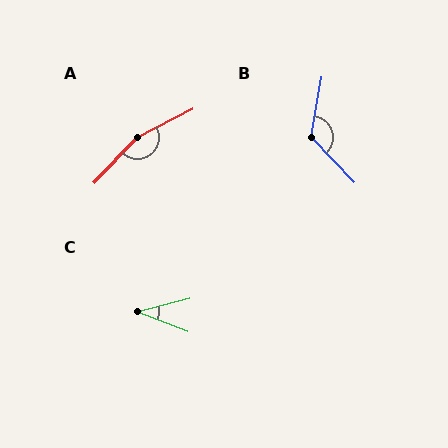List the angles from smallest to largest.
C (36°), B (126°), A (161°).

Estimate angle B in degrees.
Approximately 126 degrees.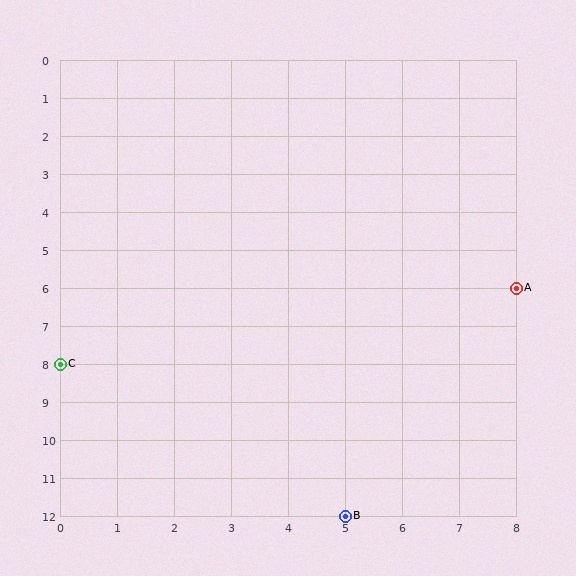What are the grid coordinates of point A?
Point A is at grid coordinates (8, 6).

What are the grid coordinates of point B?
Point B is at grid coordinates (5, 12).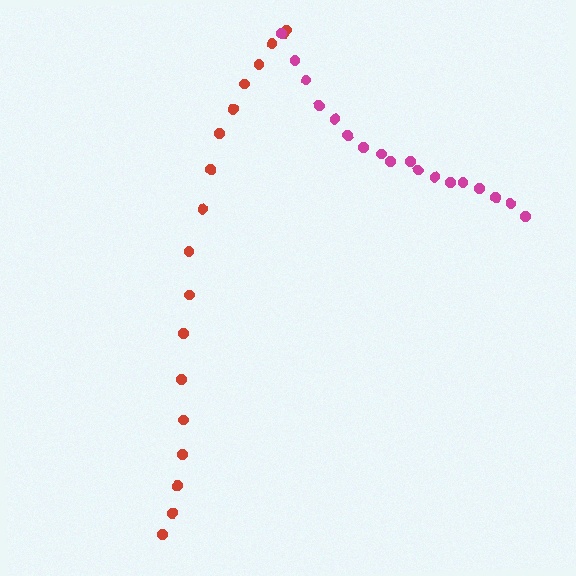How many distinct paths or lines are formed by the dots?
There are 2 distinct paths.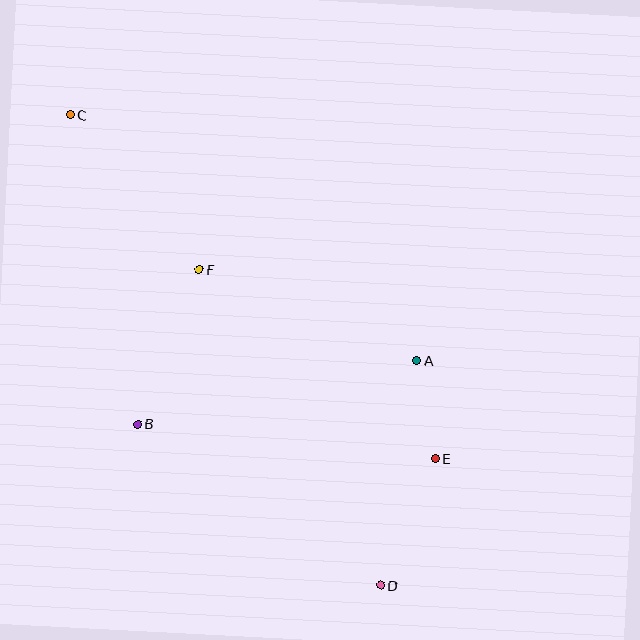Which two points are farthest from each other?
Points C and D are farthest from each other.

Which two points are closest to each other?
Points A and E are closest to each other.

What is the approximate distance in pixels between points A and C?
The distance between A and C is approximately 424 pixels.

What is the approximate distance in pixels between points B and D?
The distance between B and D is approximately 291 pixels.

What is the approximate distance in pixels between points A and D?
The distance between A and D is approximately 228 pixels.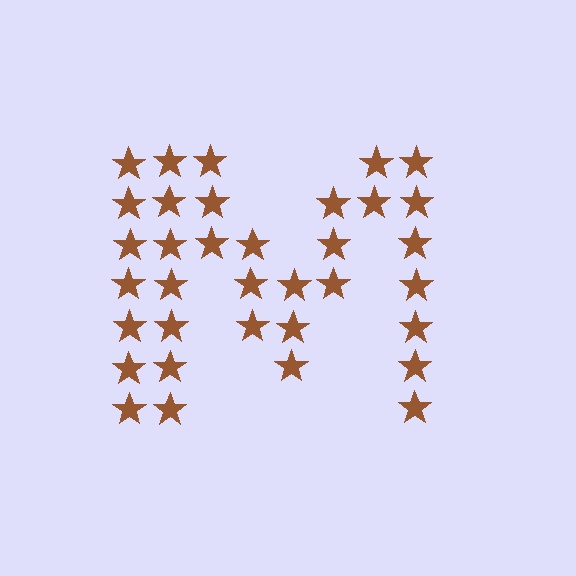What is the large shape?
The large shape is the letter M.